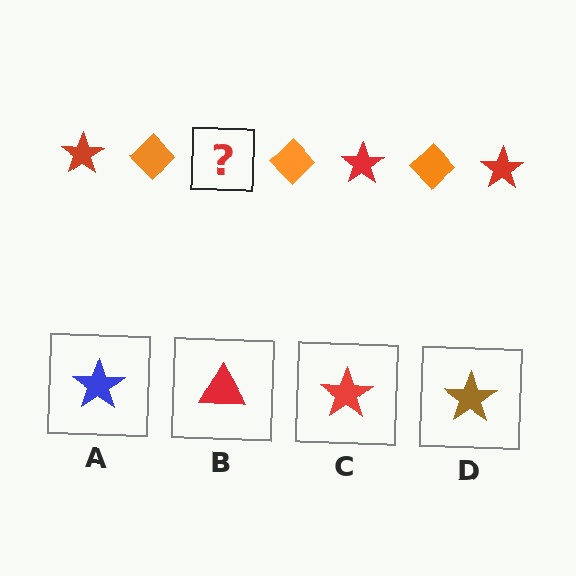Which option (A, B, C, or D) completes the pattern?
C.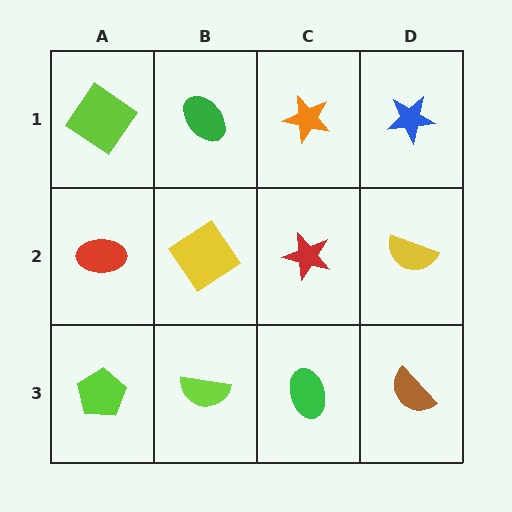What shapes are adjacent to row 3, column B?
A yellow diamond (row 2, column B), a lime pentagon (row 3, column A), a green ellipse (row 3, column C).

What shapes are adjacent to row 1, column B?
A yellow diamond (row 2, column B), a lime diamond (row 1, column A), an orange star (row 1, column C).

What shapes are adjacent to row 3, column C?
A red star (row 2, column C), a lime semicircle (row 3, column B), a brown semicircle (row 3, column D).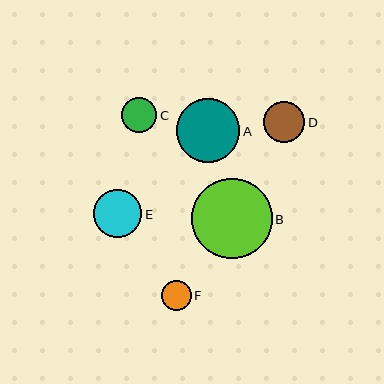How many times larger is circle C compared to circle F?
Circle C is approximately 1.2 times the size of circle F.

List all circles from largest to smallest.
From largest to smallest: B, A, E, D, C, F.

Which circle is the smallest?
Circle F is the smallest with a size of approximately 29 pixels.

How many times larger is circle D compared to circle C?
Circle D is approximately 1.2 times the size of circle C.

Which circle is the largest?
Circle B is the largest with a size of approximately 80 pixels.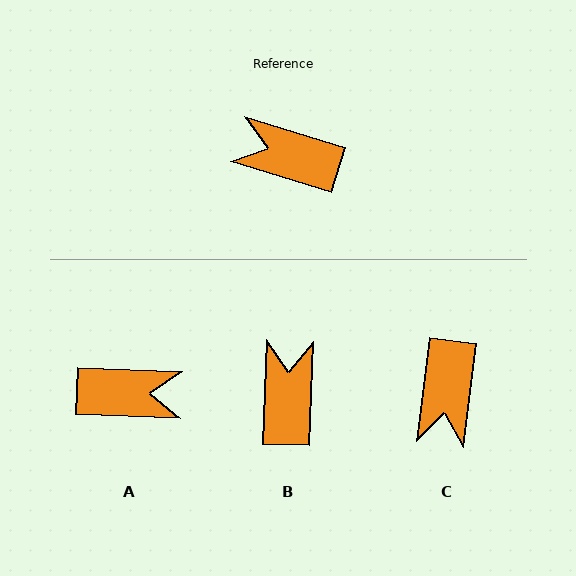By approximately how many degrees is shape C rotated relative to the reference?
Approximately 100 degrees counter-clockwise.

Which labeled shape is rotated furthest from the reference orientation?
A, about 165 degrees away.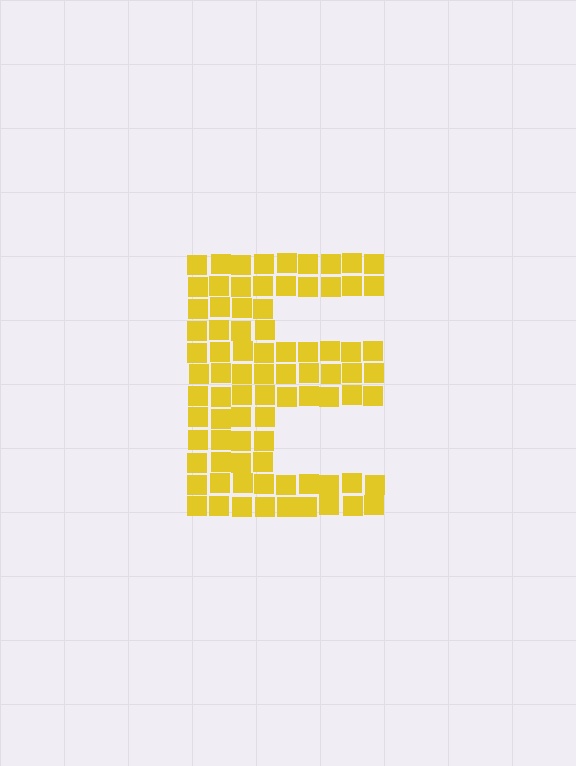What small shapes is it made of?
It is made of small squares.